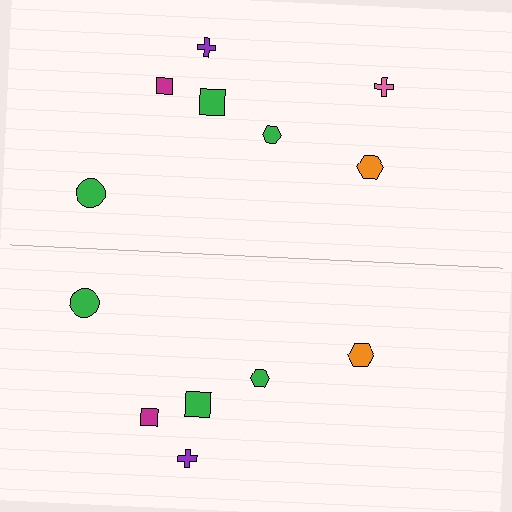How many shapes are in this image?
There are 13 shapes in this image.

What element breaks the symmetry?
A pink cross is missing from the bottom side.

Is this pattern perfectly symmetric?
No, the pattern is not perfectly symmetric. A pink cross is missing from the bottom side.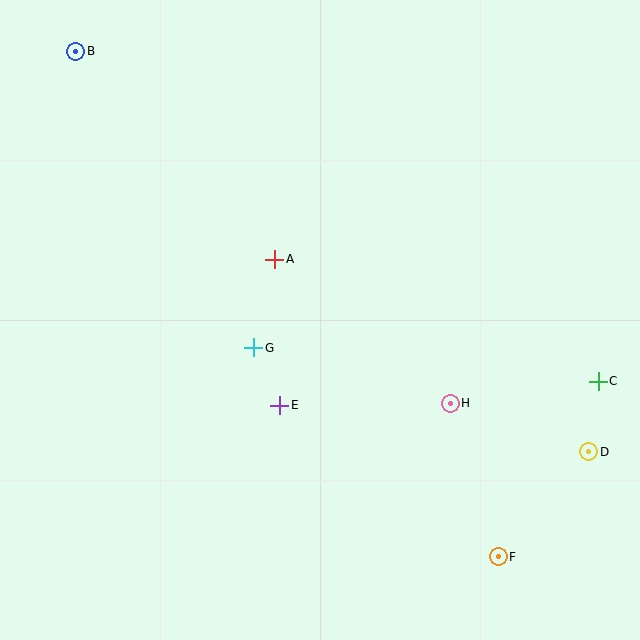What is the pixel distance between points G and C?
The distance between G and C is 346 pixels.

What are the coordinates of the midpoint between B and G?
The midpoint between B and G is at (165, 199).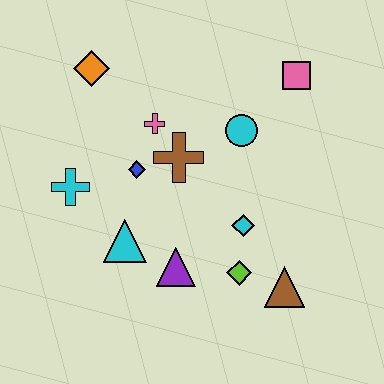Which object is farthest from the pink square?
The cyan cross is farthest from the pink square.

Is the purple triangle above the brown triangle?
Yes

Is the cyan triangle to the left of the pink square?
Yes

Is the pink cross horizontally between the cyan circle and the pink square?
No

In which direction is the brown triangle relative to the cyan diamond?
The brown triangle is below the cyan diamond.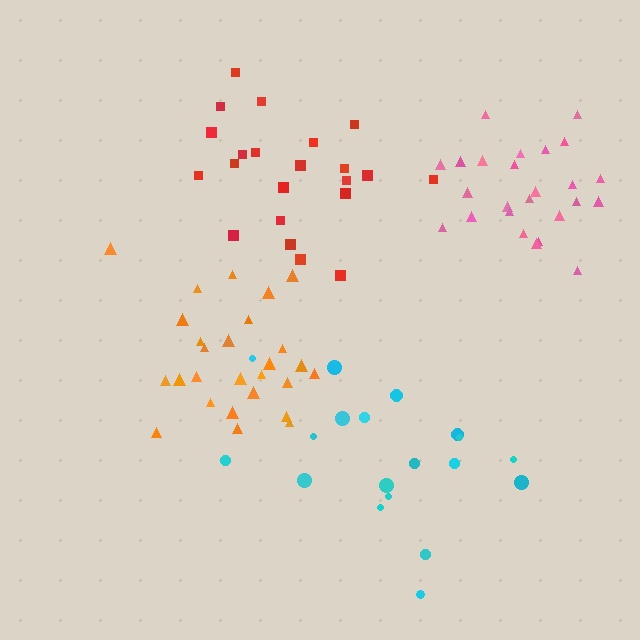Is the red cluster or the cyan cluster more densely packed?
Red.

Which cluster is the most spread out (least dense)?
Cyan.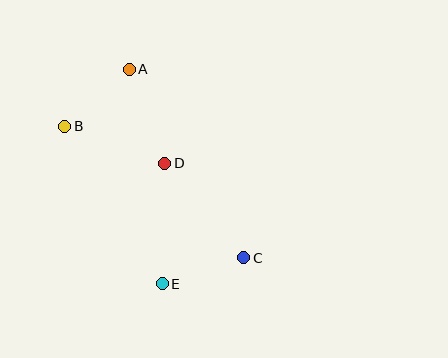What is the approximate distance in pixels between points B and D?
The distance between B and D is approximately 107 pixels.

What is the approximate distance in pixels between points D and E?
The distance between D and E is approximately 120 pixels.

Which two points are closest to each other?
Points C and E are closest to each other.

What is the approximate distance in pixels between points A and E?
The distance between A and E is approximately 217 pixels.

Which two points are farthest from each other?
Points B and C are farthest from each other.